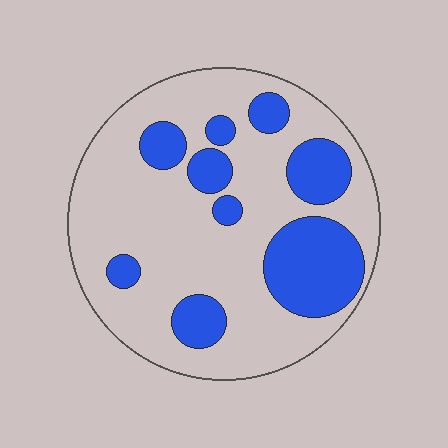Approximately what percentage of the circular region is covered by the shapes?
Approximately 30%.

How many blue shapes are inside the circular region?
9.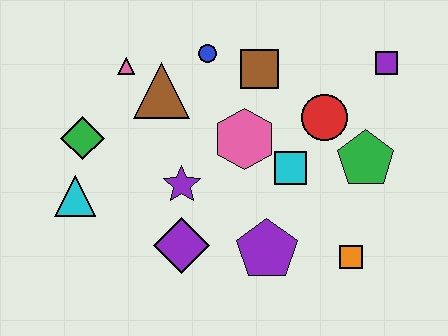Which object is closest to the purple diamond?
The purple star is closest to the purple diamond.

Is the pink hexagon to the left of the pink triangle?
No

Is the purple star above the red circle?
No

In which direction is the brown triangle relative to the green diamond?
The brown triangle is to the right of the green diamond.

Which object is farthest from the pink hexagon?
The cyan triangle is farthest from the pink hexagon.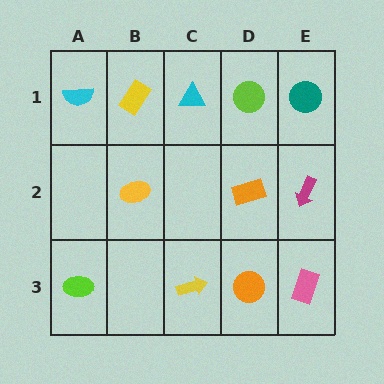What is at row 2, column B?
A yellow ellipse.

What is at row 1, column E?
A teal circle.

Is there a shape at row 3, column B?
No, that cell is empty.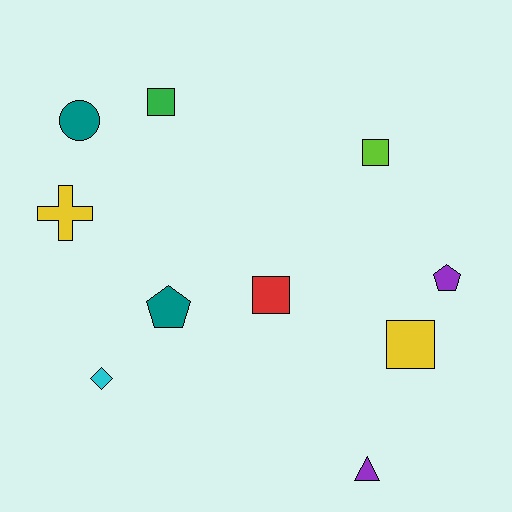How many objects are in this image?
There are 10 objects.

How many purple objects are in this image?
There are 2 purple objects.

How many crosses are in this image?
There is 1 cross.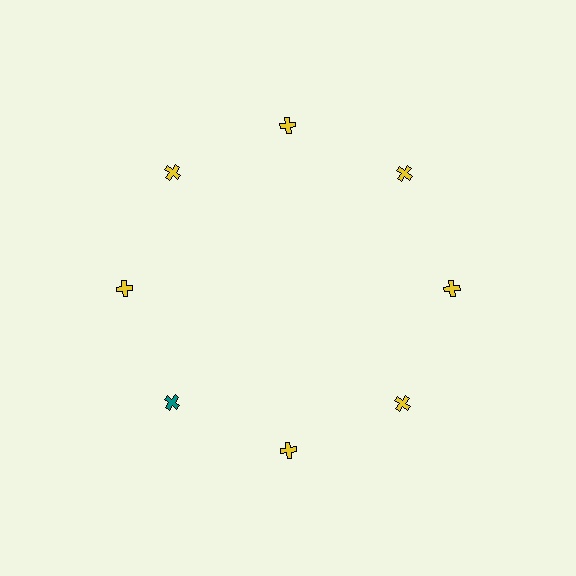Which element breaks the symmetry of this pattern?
The teal cross at roughly the 8 o'clock position breaks the symmetry. All other shapes are yellow crosses.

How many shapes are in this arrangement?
There are 8 shapes arranged in a ring pattern.